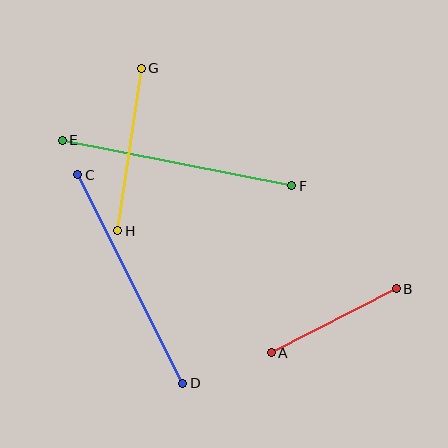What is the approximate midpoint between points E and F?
The midpoint is at approximately (177, 163) pixels.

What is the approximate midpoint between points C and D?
The midpoint is at approximately (130, 279) pixels.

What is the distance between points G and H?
The distance is approximately 164 pixels.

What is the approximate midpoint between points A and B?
The midpoint is at approximately (334, 321) pixels.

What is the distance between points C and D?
The distance is approximately 234 pixels.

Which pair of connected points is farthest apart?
Points E and F are farthest apart.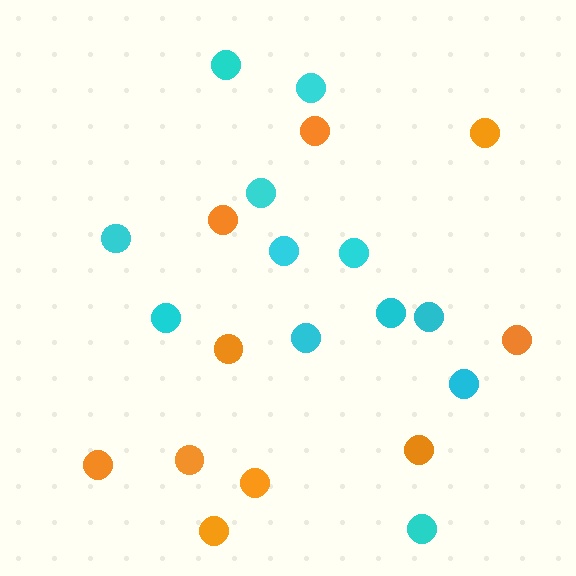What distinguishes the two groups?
There are 2 groups: one group of cyan circles (12) and one group of orange circles (10).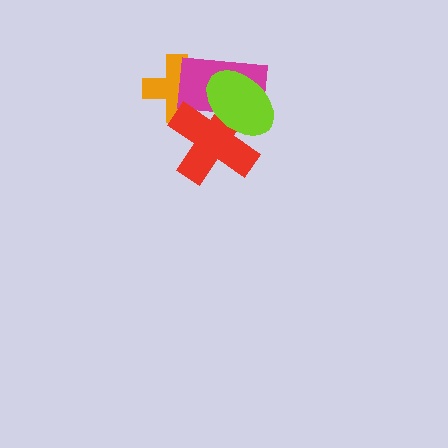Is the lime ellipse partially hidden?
No, no other shape covers it.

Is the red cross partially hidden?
Yes, it is partially covered by another shape.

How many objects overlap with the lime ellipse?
3 objects overlap with the lime ellipse.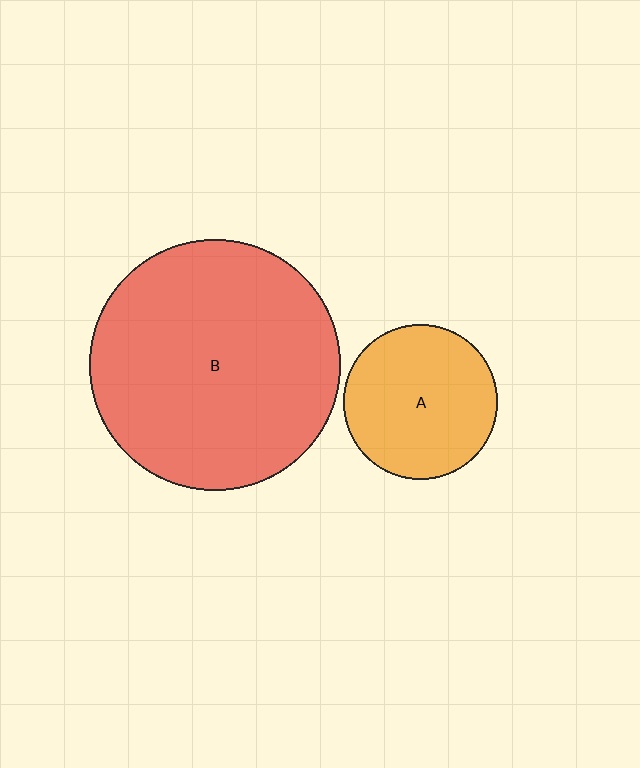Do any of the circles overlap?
No, none of the circles overlap.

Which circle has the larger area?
Circle B (red).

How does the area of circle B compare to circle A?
Approximately 2.6 times.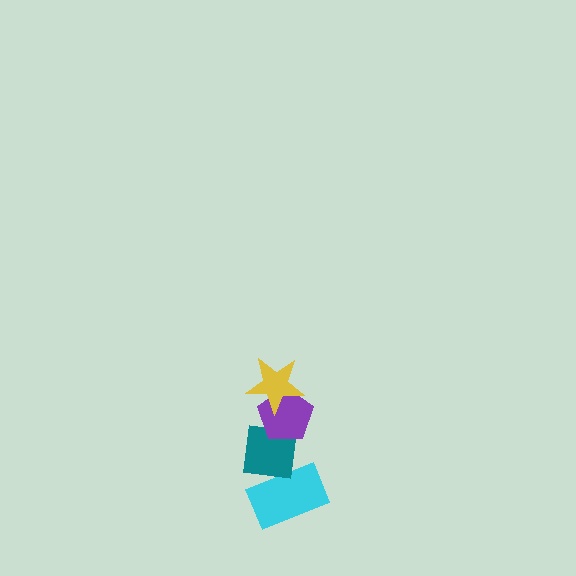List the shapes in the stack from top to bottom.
From top to bottom: the yellow star, the purple pentagon, the teal square, the cyan rectangle.